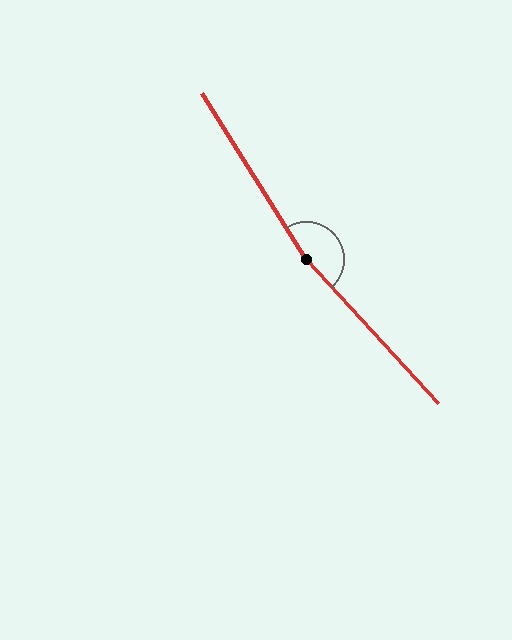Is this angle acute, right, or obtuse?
It is obtuse.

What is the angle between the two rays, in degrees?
Approximately 170 degrees.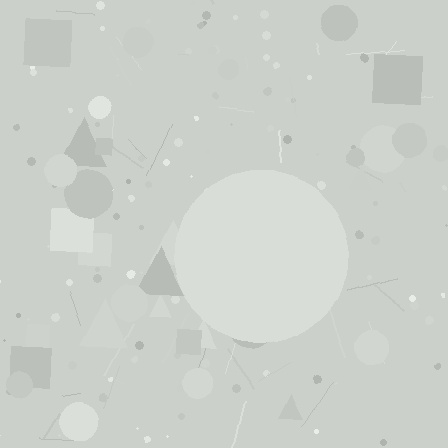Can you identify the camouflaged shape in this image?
The camouflaged shape is a circle.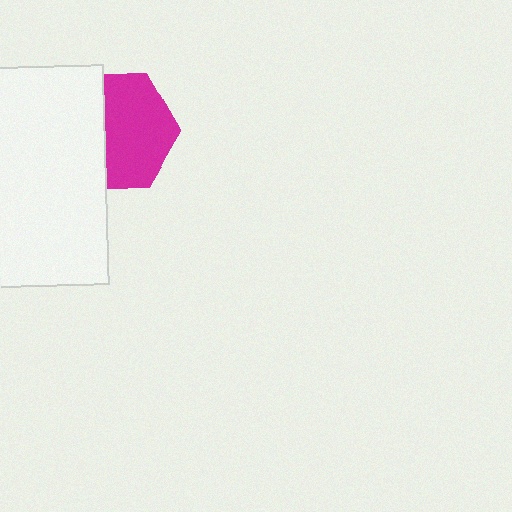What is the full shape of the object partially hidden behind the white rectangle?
The partially hidden object is a magenta hexagon.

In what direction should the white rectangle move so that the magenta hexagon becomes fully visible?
The white rectangle should move left. That is the shortest direction to clear the overlap and leave the magenta hexagon fully visible.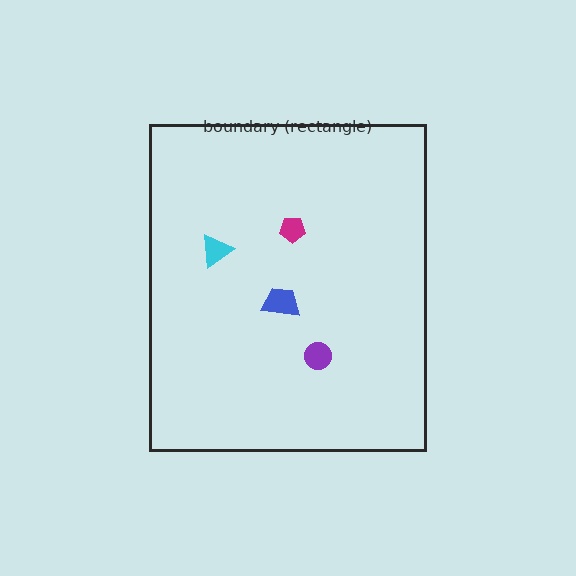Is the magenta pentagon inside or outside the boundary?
Inside.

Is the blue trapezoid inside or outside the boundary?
Inside.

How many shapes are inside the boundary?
4 inside, 0 outside.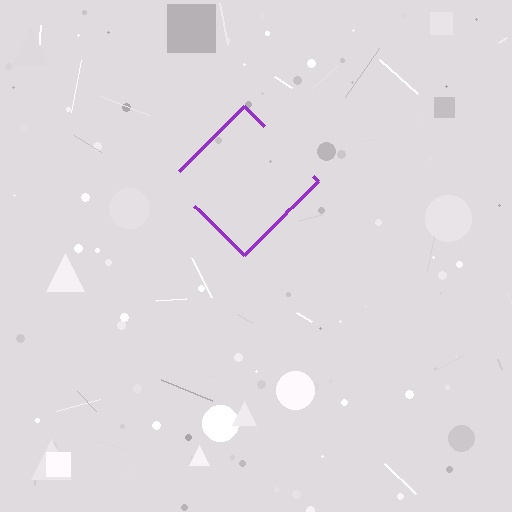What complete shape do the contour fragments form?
The contour fragments form a diamond.